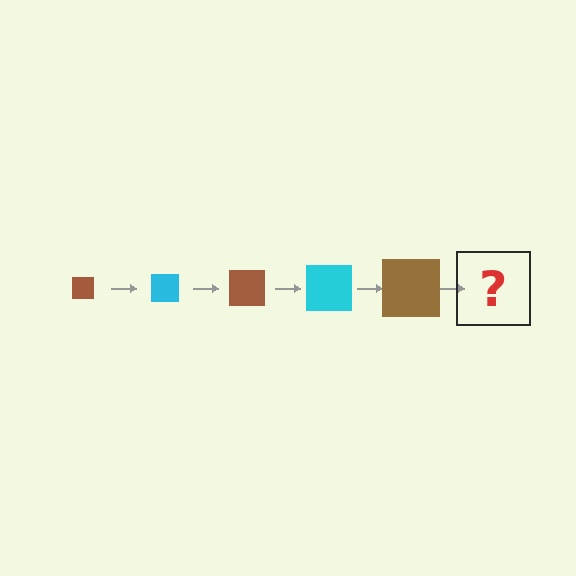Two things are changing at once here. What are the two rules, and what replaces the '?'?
The two rules are that the square grows larger each step and the color cycles through brown and cyan. The '?' should be a cyan square, larger than the previous one.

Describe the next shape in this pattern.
It should be a cyan square, larger than the previous one.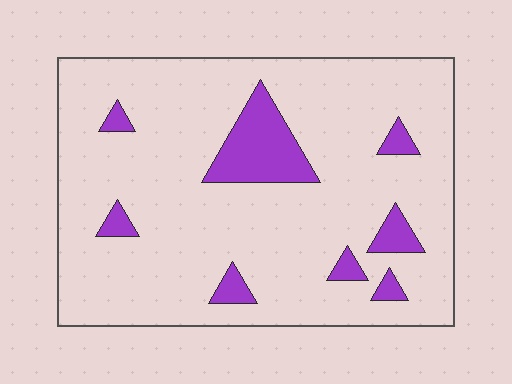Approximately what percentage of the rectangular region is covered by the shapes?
Approximately 10%.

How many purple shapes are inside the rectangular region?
8.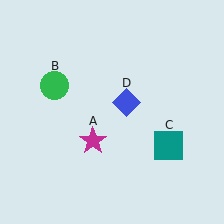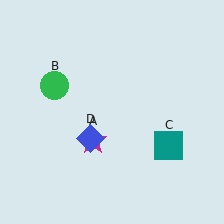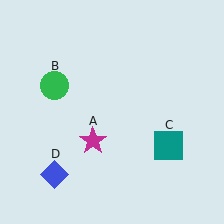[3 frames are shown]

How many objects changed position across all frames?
1 object changed position: blue diamond (object D).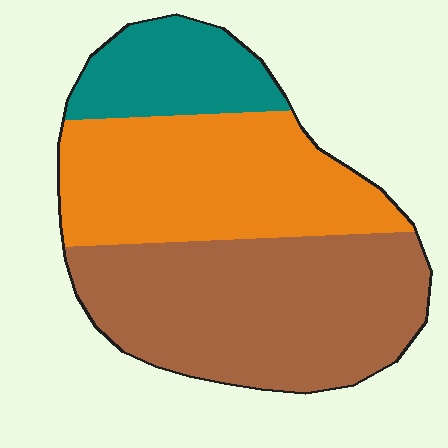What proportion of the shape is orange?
Orange takes up about three eighths (3/8) of the shape.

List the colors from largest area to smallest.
From largest to smallest: brown, orange, teal.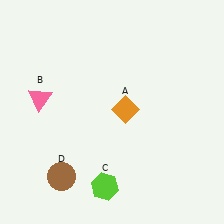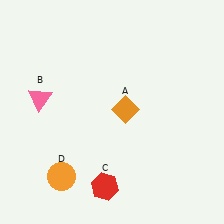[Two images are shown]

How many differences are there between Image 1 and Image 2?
There are 2 differences between the two images.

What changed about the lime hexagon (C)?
In Image 1, C is lime. In Image 2, it changed to red.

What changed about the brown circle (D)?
In Image 1, D is brown. In Image 2, it changed to orange.